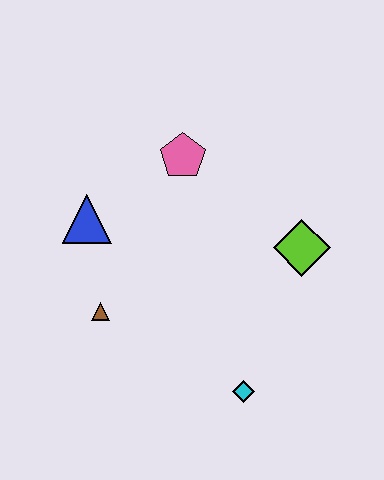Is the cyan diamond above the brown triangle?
No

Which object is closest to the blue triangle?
The brown triangle is closest to the blue triangle.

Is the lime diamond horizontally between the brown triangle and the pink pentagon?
No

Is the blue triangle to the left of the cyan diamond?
Yes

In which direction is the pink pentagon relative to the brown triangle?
The pink pentagon is above the brown triangle.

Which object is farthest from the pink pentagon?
The cyan diamond is farthest from the pink pentagon.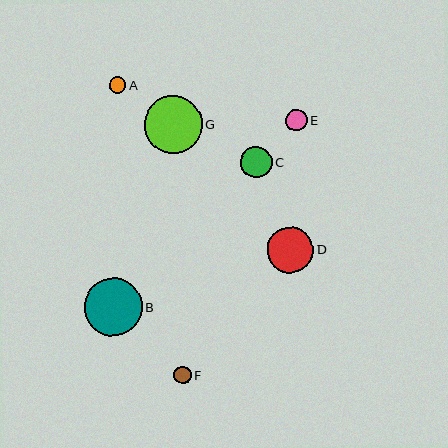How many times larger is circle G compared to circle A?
Circle G is approximately 3.6 times the size of circle A.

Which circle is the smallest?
Circle A is the smallest with a size of approximately 16 pixels.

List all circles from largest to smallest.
From largest to smallest: B, G, D, C, E, F, A.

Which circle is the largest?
Circle B is the largest with a size of approximately 58 pixels.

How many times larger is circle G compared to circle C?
Circle G is approximately 1.8 times the size of circle C.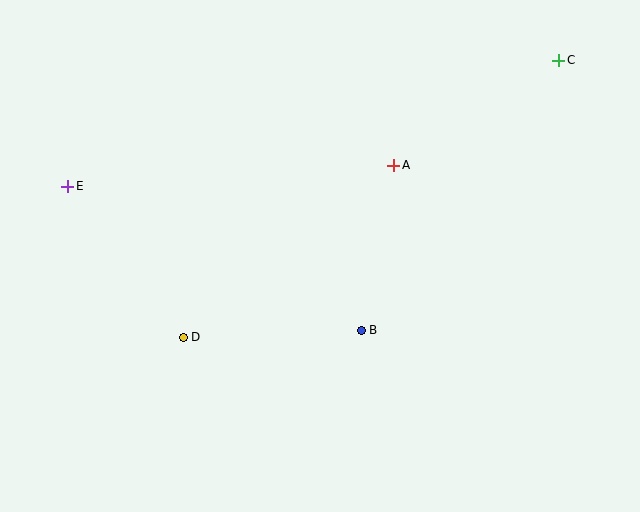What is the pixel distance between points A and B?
The distance between A and B is 168 pixels.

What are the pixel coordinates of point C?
Point C is at (559, 60).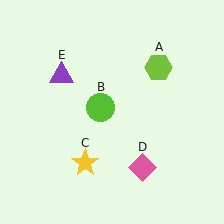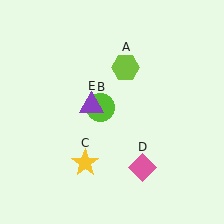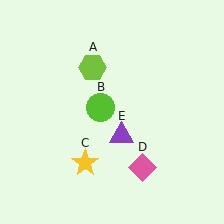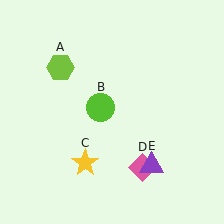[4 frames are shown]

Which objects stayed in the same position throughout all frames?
Lime circle (object B) and yellow star (object C) and pink diamond (object D) remained stationary.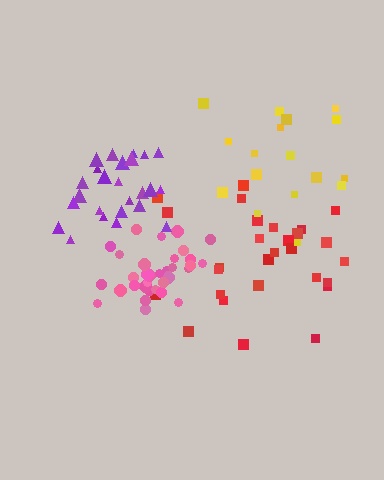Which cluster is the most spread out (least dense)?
Yellow.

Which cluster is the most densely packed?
Pink.